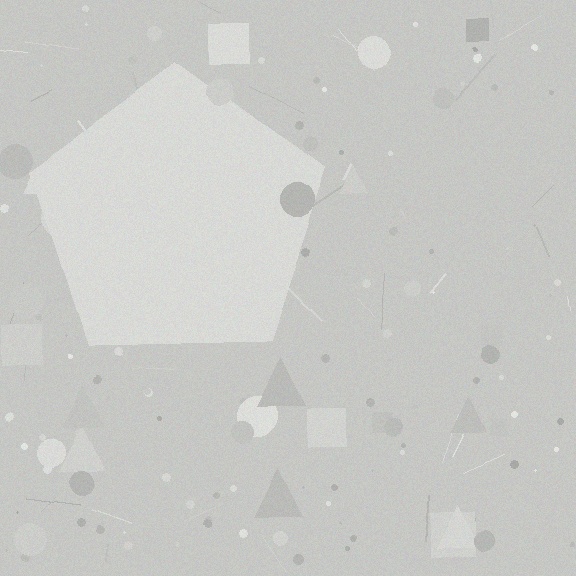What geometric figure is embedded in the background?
A pentagon is embedded in the background.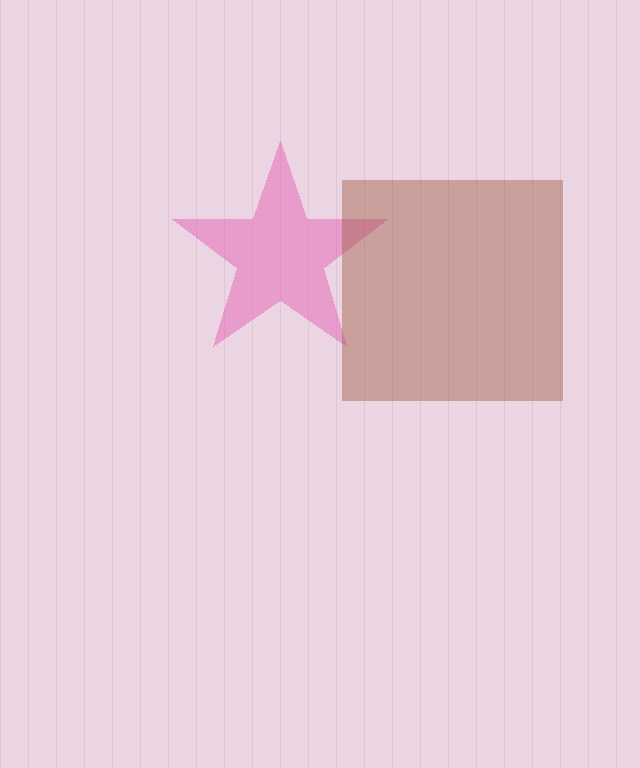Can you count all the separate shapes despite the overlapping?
Yes, there are 2 separate shapes.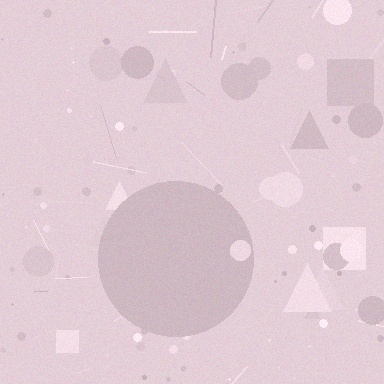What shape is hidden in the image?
A circle is hidden in the image.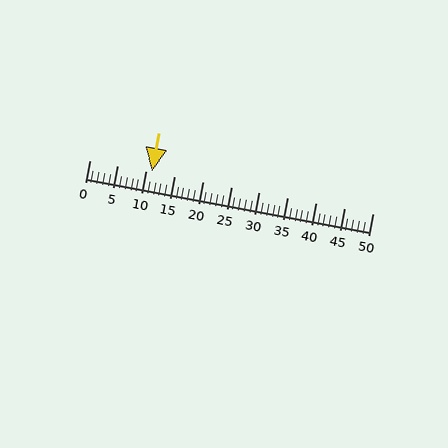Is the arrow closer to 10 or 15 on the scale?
The arrow is closer to 10.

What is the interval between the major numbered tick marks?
The major tick marks are spaced 5 units apart.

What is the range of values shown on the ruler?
The ruler shows values from 0 to 50.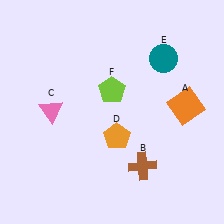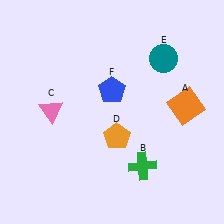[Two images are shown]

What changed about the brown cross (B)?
In Image 1, B is brown. In Image 2, it changed to green.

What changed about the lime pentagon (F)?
In Image 1, F is lime. In Image 2, it changed to blue.